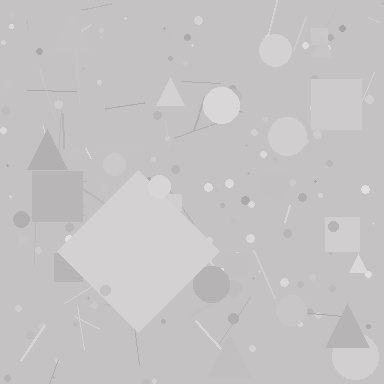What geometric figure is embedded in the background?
A diamond is embedded in the background.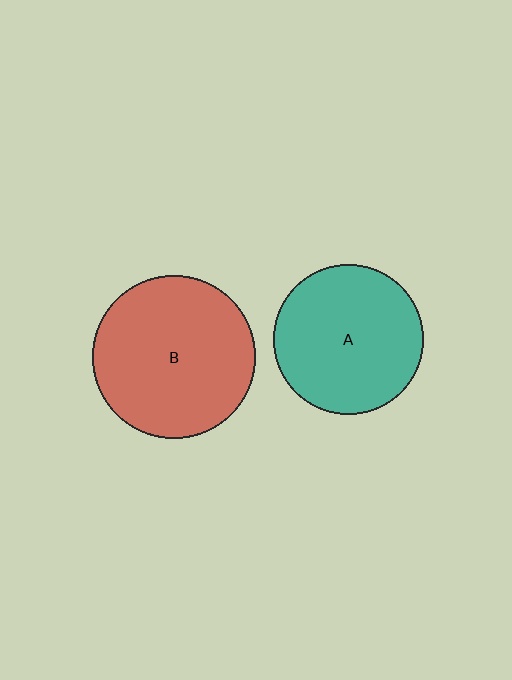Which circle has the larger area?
Circle B (red).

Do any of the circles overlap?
No, none of the circles overlap.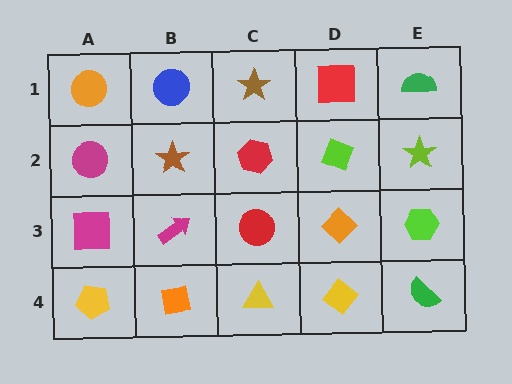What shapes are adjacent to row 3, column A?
A magenta circle (row 2, column A), a yellow pentagon (row 4, column A), a magenta arrow (row 3, column B).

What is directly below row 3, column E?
A green semicircle.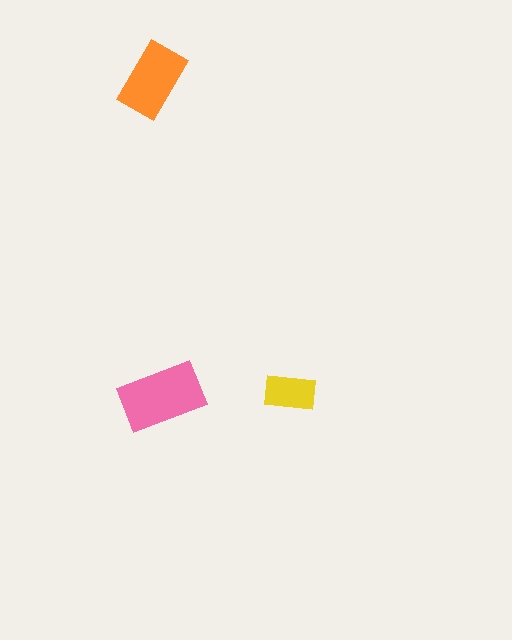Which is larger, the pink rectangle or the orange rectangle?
The pink one.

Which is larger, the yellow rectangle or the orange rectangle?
The orange one.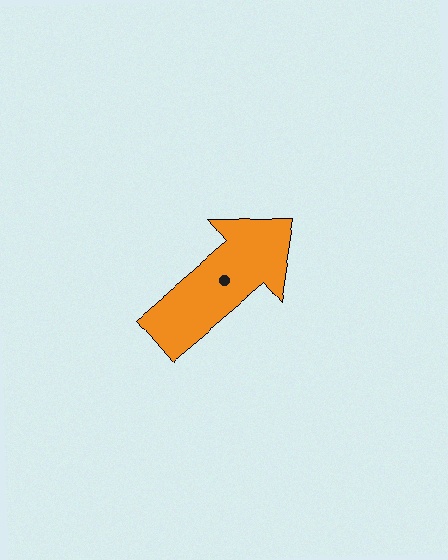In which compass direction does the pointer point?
Northeast.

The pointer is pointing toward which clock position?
Roughly 2 o'clock.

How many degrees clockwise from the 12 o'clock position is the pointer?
Approximately 50 degrees.